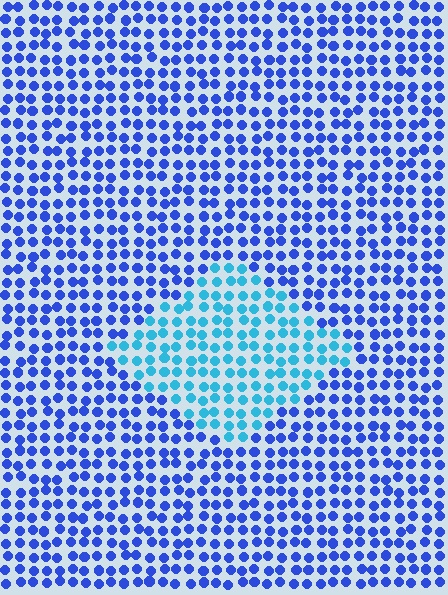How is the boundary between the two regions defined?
The boundary is defined purely by a slight shift in hue (about 38 degrees). Spacing, size, and orientation are identical on both sides.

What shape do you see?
I see a diamond.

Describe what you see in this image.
The image is filled with small blue elements in a uniform arrangement. A diamond-shaped region is visible where the elements are tinted to a slightly different hue, forming a subtle color boundary.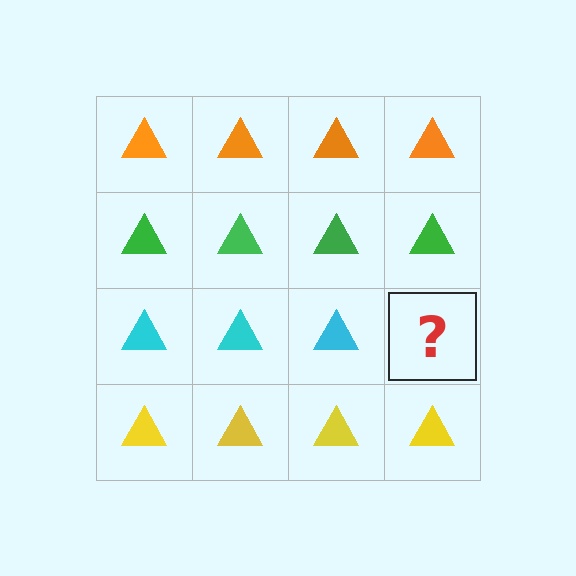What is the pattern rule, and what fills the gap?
The rule is that each row has a consistent color. The gap should be filled with a cyan triangle.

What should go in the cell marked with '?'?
The missing cell should contain a cyan triangle.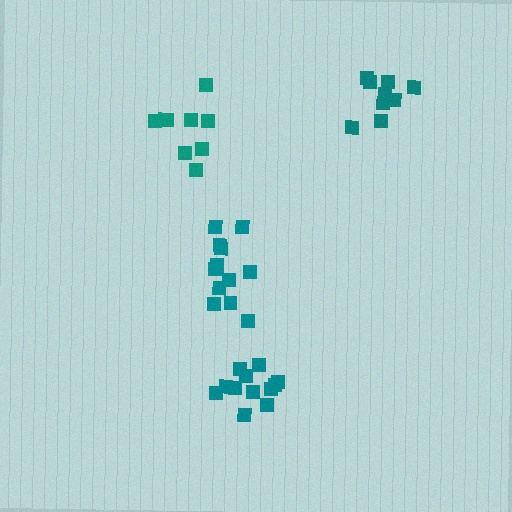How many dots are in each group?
Group 1: 9 dots, Group 2: 12 dots, Group 3: 9 dots, Group 4: 13 dots (43 total).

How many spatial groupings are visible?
There are 4 spatial groupings.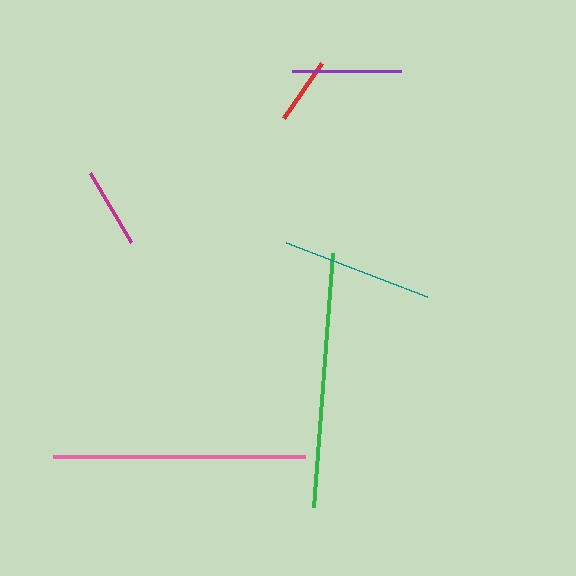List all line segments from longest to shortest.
From longest to shortest: green, pink, teal, purple, magenta, red.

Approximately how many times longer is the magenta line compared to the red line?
The magenta line is approximately 1.2 times the length of the red line.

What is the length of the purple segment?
The purple segment is approximately 109 pixels long.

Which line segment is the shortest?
The red line is the shortest at approximately 67 pixels.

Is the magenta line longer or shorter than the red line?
The magenta line is longer than the red line.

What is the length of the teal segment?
The teal segment is approximately 151 pixels long.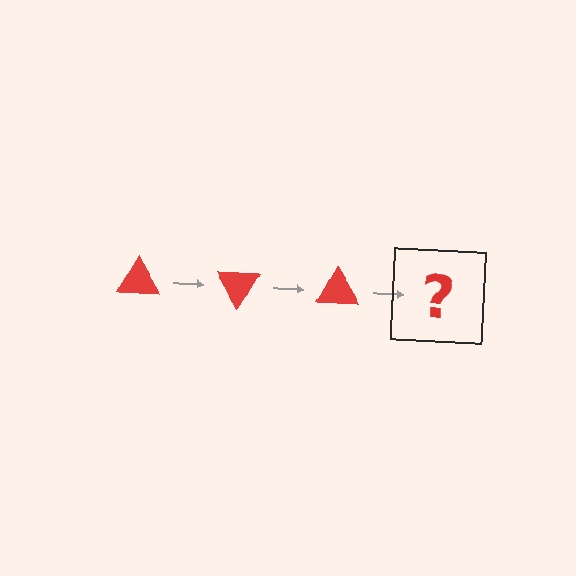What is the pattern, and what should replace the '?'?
The pattern is that the triangle rotates 60 degrees each step. The '?' should be a red triangle rotated 180 degrees.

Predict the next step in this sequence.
The next step is a red triangle rotated 180 degrees.